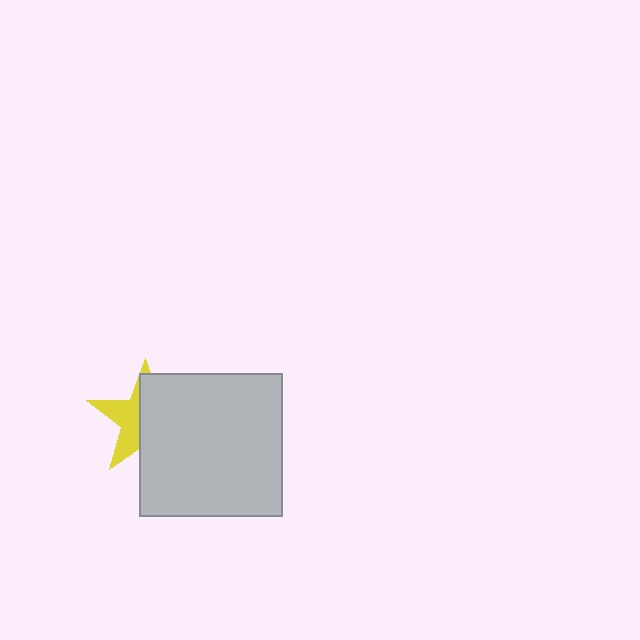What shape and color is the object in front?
The object in front is a light gray square.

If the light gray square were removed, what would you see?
You would see the complete yellow star.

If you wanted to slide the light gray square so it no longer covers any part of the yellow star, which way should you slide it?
Slide it right — that is the most direct way to separate the two shapes.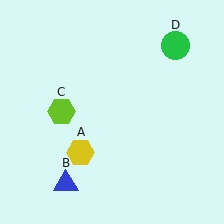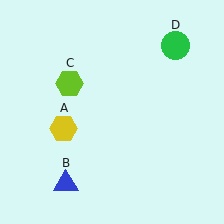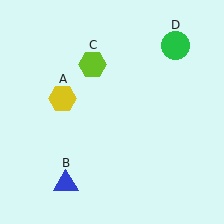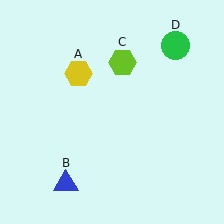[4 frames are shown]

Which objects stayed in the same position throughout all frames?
Blue triangle (object B) and green circle (object D) remained stationary.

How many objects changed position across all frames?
2 objects changed position: yellow hexagon (object A), lime hexagon (object C).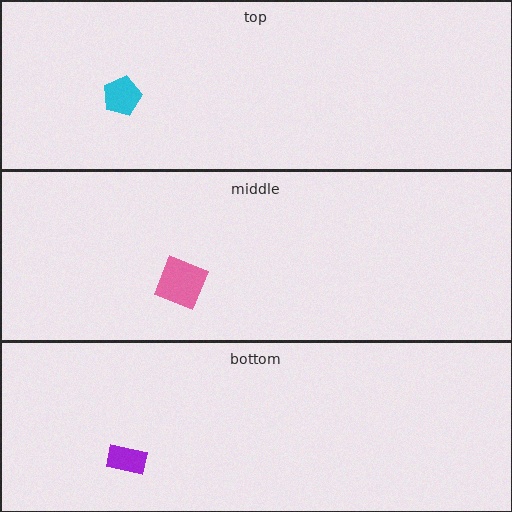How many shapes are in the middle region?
1.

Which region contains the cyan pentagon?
The top region.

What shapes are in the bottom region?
The purple rectangle.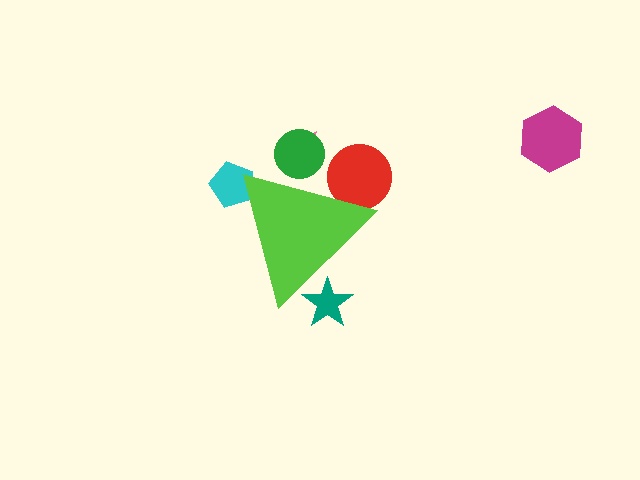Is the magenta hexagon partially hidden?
No, the magenta hexagon is fully visible.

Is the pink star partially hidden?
Yes, the pink star is partially hidden behind the lime triangle.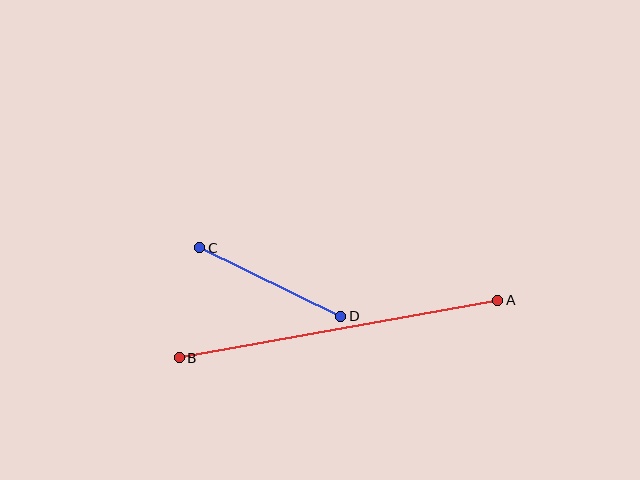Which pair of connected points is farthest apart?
Points A and B are farthest apart.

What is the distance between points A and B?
The distance is approximately 324 pixels.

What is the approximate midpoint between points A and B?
The midpoint is at approximately (338, 329) pixels.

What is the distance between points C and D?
The distance is approximately 157 pixels.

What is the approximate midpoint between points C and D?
The midpoint is at approximately (270, 282) pixels.